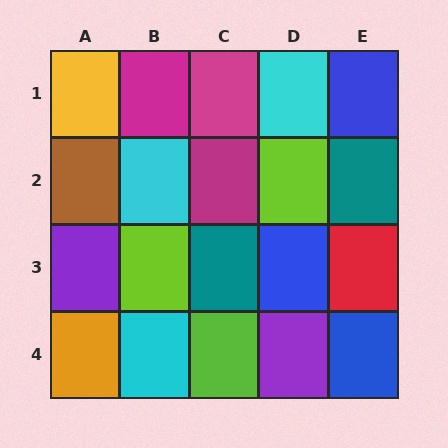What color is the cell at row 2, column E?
Teal.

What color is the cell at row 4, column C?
Lime.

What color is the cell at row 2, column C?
Magenta.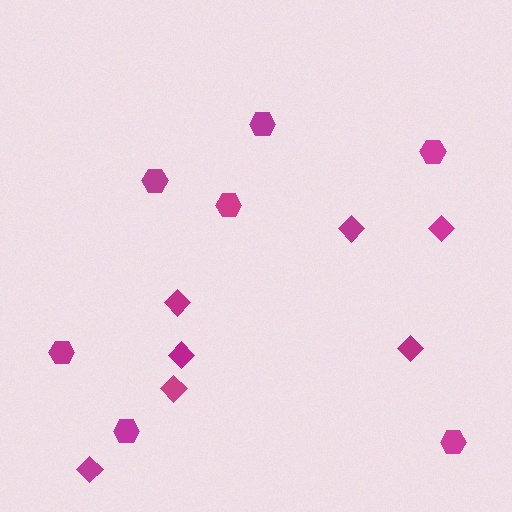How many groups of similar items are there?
There are 2 groups: one group of hexagons (7) and one group of diamonds (7).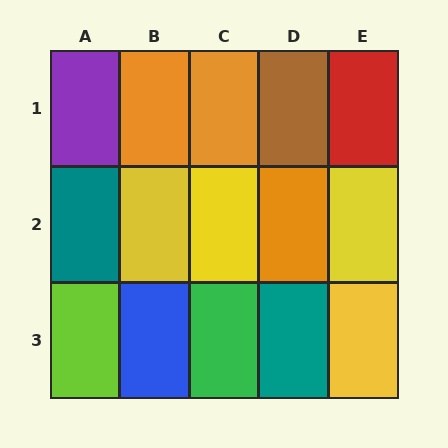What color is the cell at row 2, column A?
Teal.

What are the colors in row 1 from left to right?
Purple, orange, orange, brown, red.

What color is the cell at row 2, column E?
Yellow.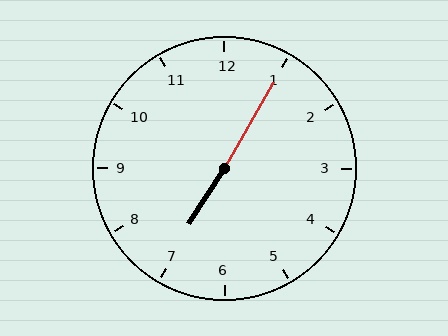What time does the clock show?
7:05.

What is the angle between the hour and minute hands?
Approximately 178 degrees.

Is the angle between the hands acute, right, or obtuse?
It is obtuse.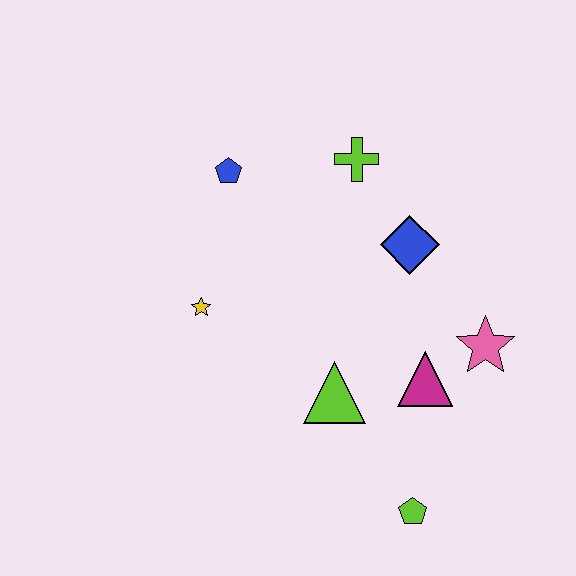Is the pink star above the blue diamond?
No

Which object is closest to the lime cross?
The blue diamond is closest to the lime cross.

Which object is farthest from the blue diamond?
The lime pentagon is farthest from the blue diamond.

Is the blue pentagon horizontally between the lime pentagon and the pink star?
No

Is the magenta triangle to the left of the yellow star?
No